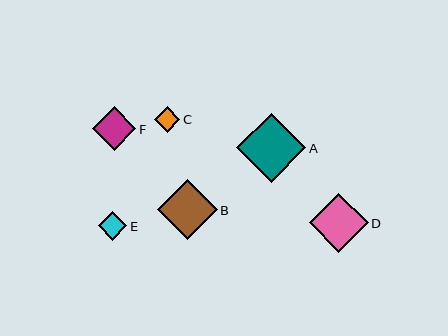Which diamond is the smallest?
Diamond C is the smallest with a size of approximately 26 pixels.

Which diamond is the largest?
Diamond A is the largest with a size of approximately 69 pixels.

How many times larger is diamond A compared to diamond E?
Diamond A is approximately 2.4 times the size of diamond E.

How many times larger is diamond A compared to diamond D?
Diamond A is approximately 1.2 times the size of diamond D.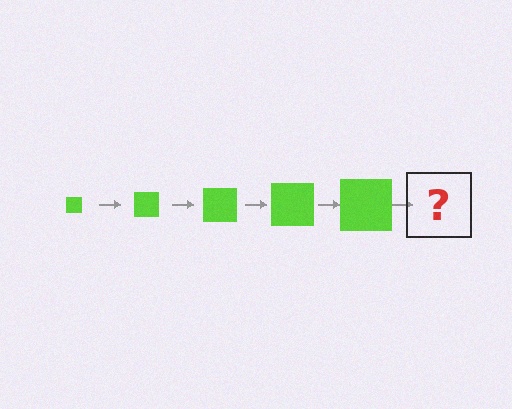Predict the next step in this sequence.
The next step is a lime square, larger than the previous one.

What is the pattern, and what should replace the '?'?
The pattern is that the square gets progressively larger each step. The '?' should be a lime square, larger than the previous one.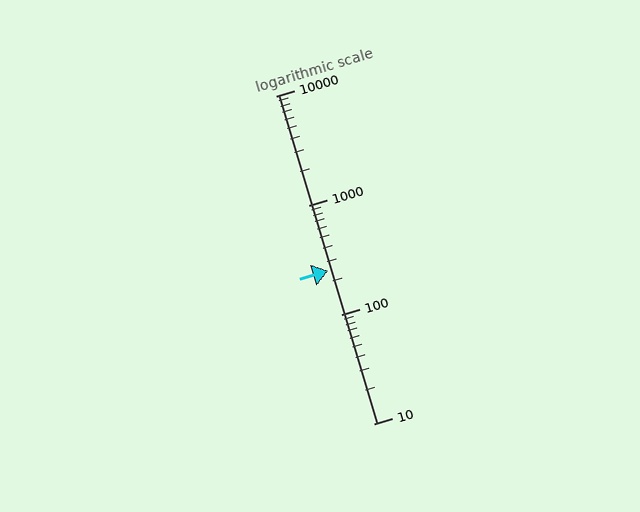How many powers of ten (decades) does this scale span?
The scale spans 3 decades, from 10 to 10000.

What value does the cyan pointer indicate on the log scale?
The pointer indicates approximately 250.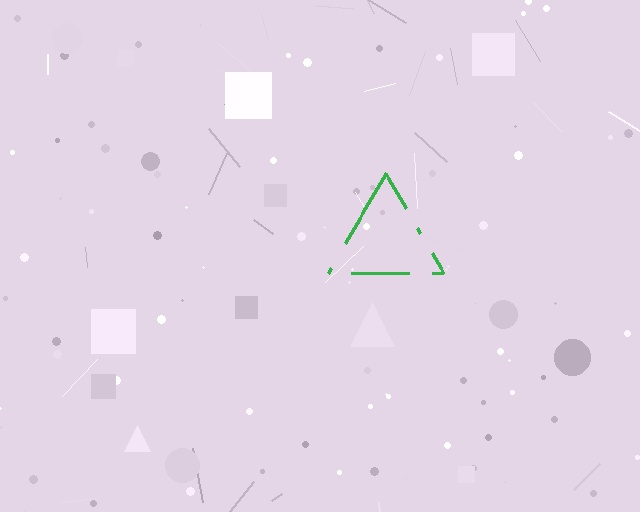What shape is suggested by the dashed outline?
The dashed outline suggests a triangle.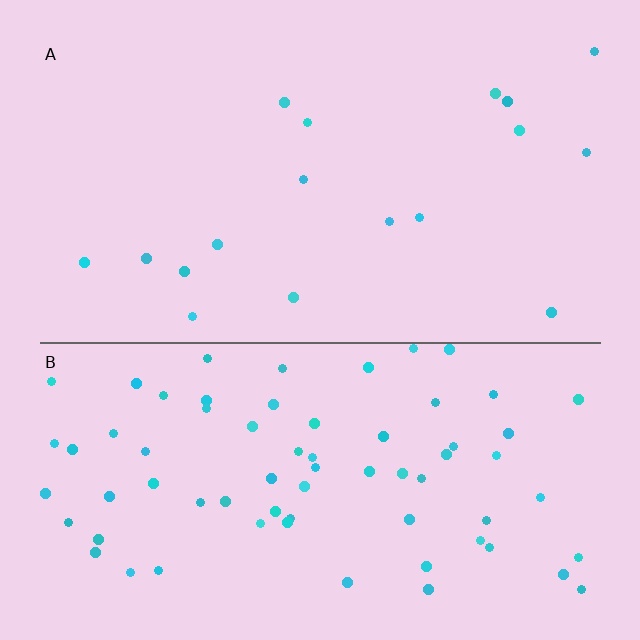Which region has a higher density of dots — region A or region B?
B (the bottom).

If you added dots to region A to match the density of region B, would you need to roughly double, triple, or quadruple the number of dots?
Approximately quadruple.